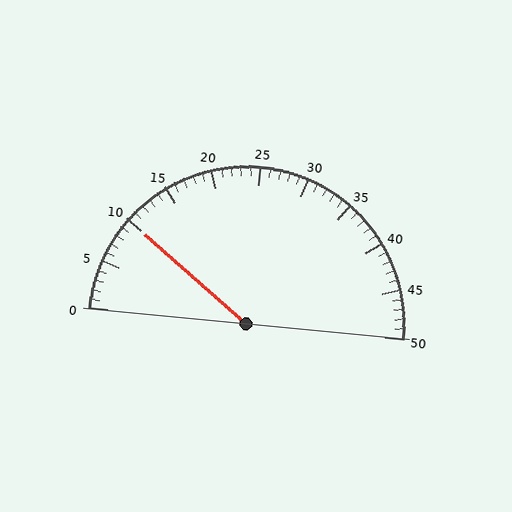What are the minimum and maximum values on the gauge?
The gauge ranges from 0 to 50.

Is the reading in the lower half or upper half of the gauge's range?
The reading is in the lower half of the range (0 to 50).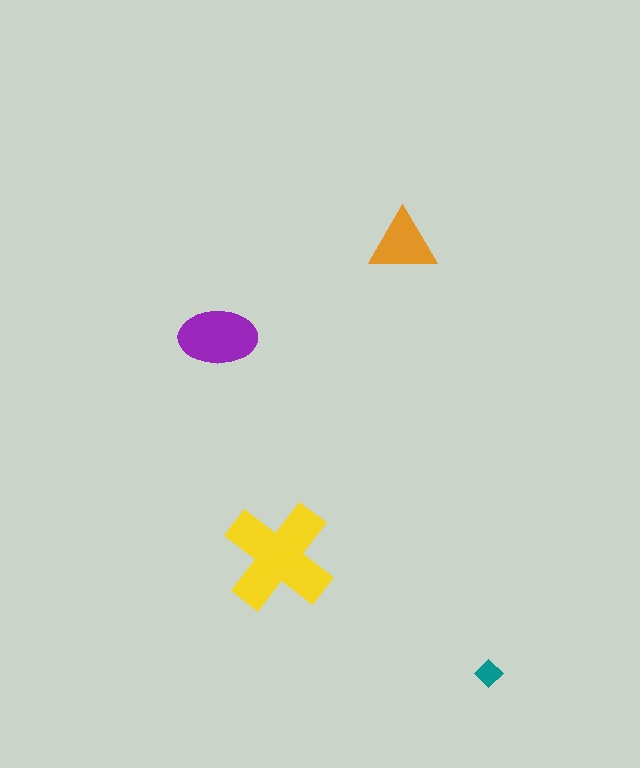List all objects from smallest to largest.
The teal diamond, the orange triangle, the purple ellipse, the yellow cross.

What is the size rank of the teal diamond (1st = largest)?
4th.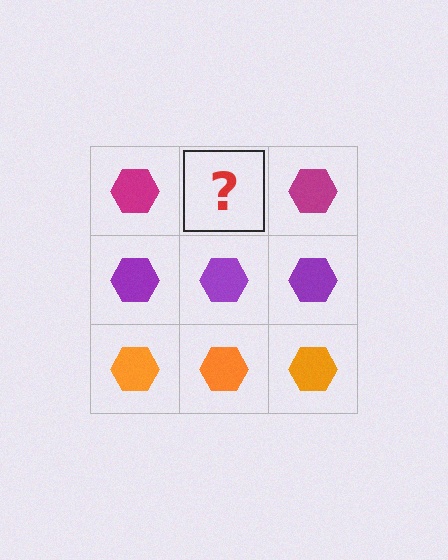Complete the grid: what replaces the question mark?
The question mark should be replaced with a magenta hexagon.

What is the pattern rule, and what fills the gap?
The rule is that each row has a consistent color. The gap should be filled with a magenta hexagon.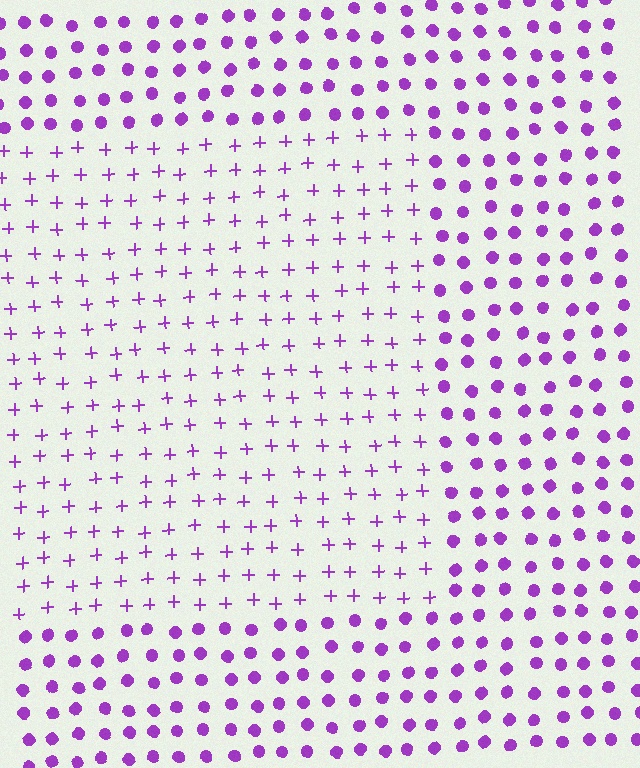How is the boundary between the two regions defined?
The boundary is defined by a change in element shape: plus signs inside vs. circles outside. All elements share the same color and spacing.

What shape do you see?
I see a rectangle.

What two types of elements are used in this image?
The image uses plus signs inside the rectangle region and circles outside it.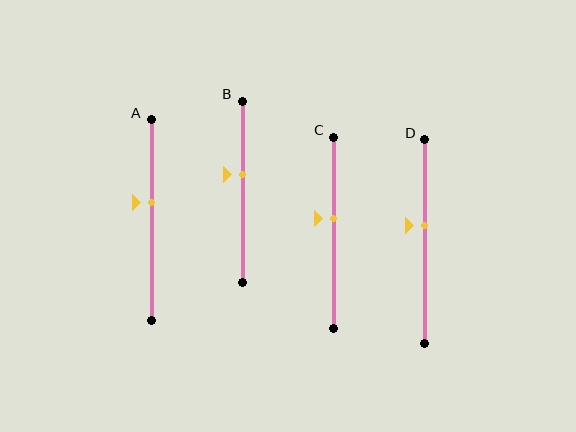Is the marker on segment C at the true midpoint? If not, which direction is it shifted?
No, the marker on segment C is shifted upward by about 8% of the segment length.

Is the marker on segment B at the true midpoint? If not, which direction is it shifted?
No, the marker on segment B is shifted upward by about 10% of the segment length.